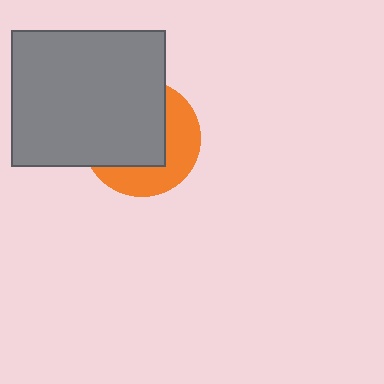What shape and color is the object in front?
The object in front is a gray rectangle.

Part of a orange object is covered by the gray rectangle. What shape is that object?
It is a circle.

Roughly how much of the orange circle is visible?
A small part of it is visible (roughly 41%).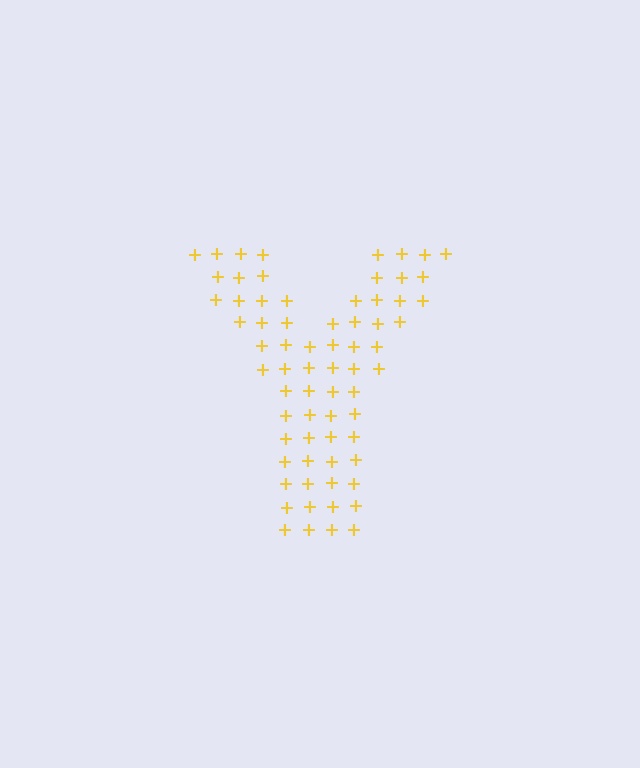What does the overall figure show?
The overall figure shows the letter Y.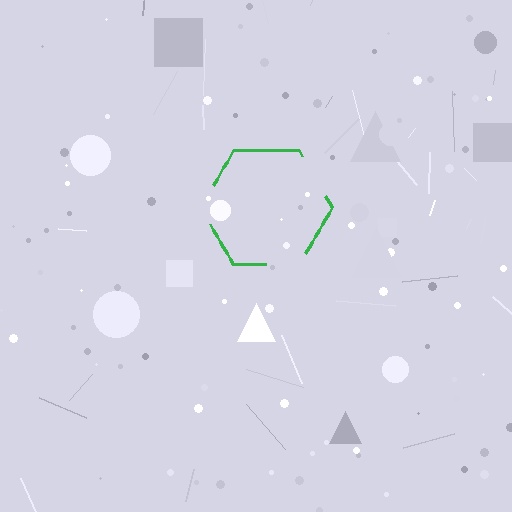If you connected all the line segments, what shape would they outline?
They would outline a hexagon.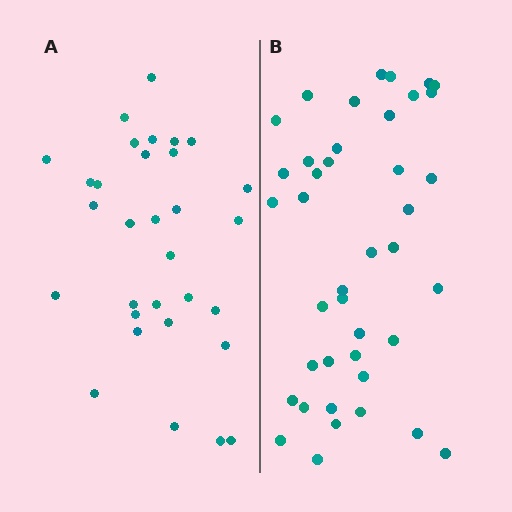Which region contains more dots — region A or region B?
Region B (the right region) has more dots.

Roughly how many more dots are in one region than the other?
Region B has roughly 10 or so more dots than region A.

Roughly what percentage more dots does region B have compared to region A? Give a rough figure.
About 30% more.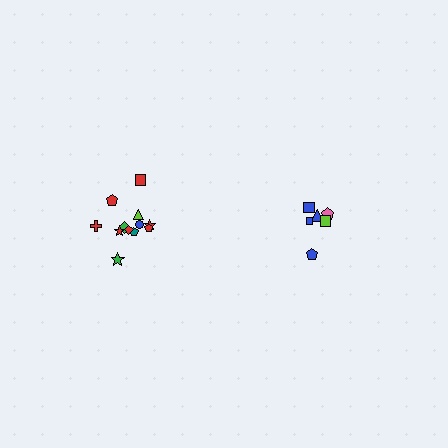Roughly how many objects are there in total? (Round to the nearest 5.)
Roughly 20 objects in total.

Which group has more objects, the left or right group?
The left group.